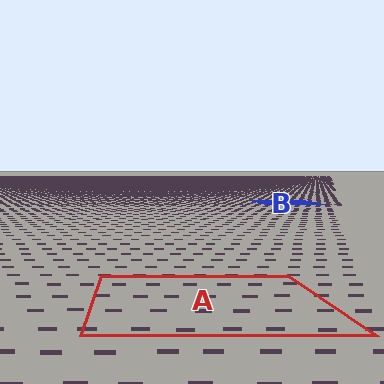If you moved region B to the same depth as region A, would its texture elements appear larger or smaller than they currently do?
They would appear larger. At a closer depth, the same texture elements are projected at a bigger on-screen size.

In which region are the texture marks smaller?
The texture marks are smaller in region B, because it is farther away.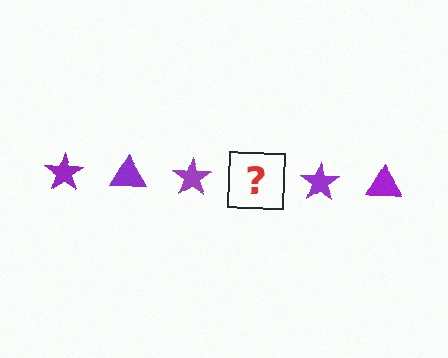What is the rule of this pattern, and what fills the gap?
The rule is that the pattern cycles through star, triangle shapes in purple. The gap should be filled with a purple triangle.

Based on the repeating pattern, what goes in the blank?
The blank should be a purple triangle.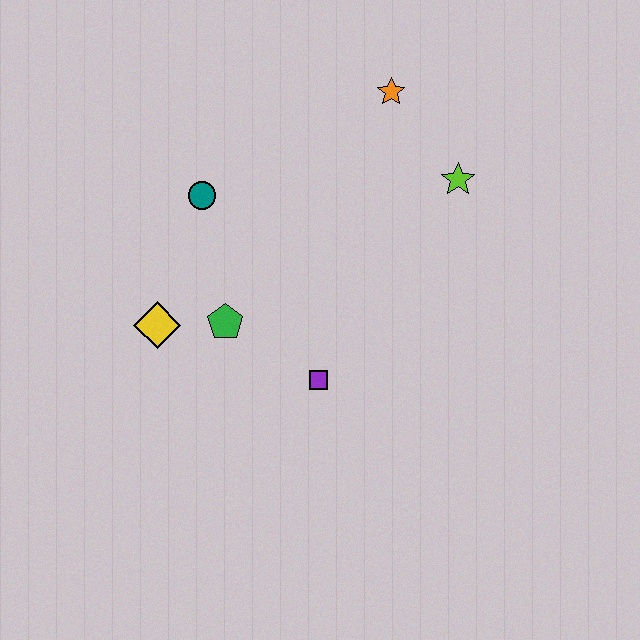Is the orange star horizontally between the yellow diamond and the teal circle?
No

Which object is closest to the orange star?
The lime star is closest to the orange star.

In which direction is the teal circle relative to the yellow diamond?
The teal circle is above the yellow diamond.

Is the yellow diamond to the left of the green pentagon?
Yes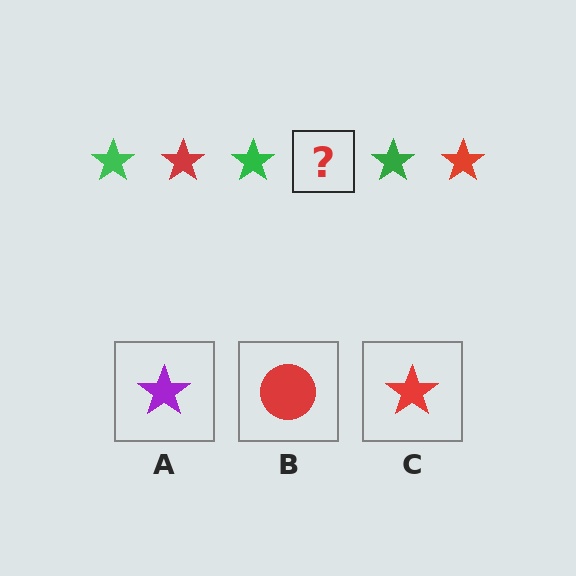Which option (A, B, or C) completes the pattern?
C.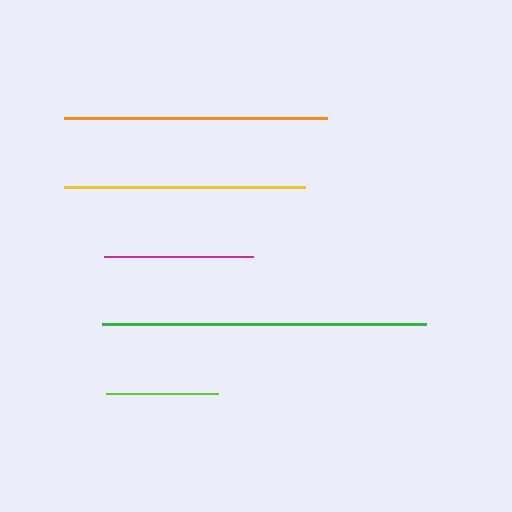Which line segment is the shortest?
The lime line is the shortest at approximately 112 pixels.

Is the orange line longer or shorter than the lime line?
The orange line is longer than the lime line.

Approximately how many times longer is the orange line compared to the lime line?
The orange line is approximately 2.3 times the length of the lime line.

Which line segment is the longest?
The green line is the longest at approximately 324 pixels.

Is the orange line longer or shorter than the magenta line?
The orange line is longer than the magenta line.